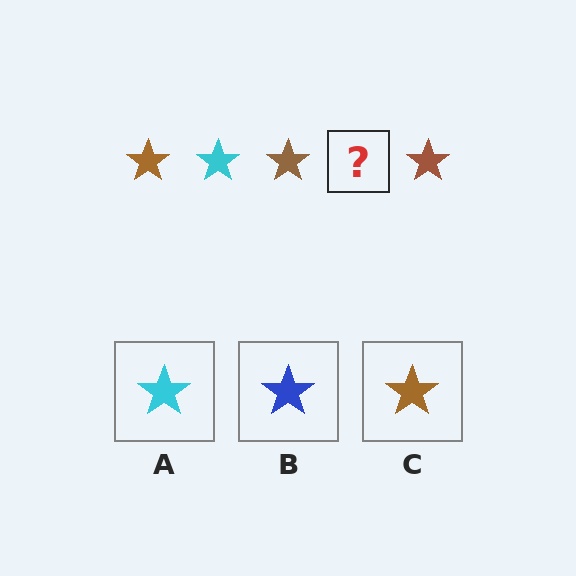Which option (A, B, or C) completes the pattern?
A.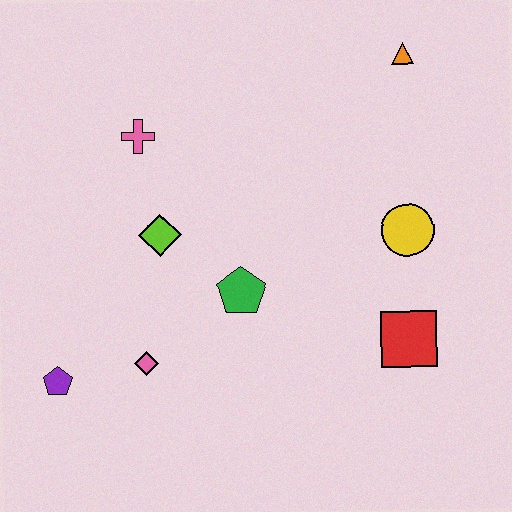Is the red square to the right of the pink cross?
Yes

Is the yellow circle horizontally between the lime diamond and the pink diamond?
No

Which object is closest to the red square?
The yellow circle is closest to the red square.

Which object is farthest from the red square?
The purple pentagon is farthest from the red square.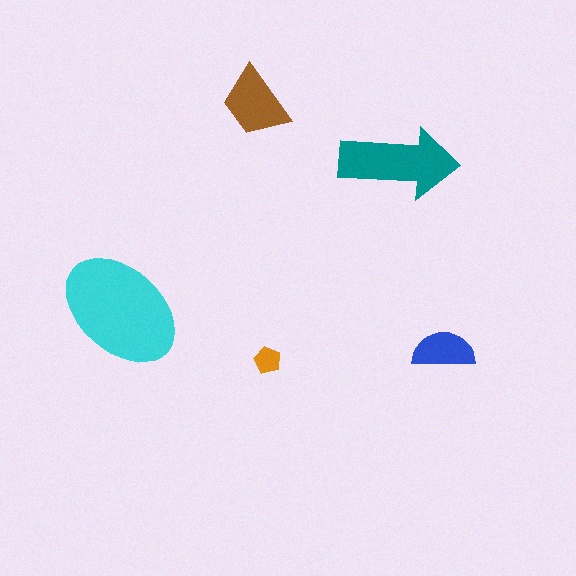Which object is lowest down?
The orange pentagon is bottommost.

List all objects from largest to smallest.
The cyan ellipse, the teal arrow, the brown trapezoid, the blue semicircle, the orange pentagon.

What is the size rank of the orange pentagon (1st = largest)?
5th.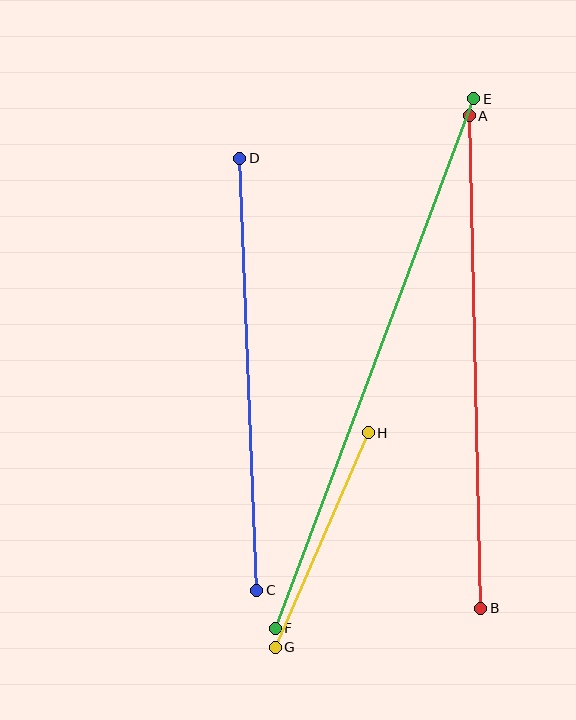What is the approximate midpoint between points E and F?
The midpoint is at approximately (375, 364) pixels.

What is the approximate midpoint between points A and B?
The midpoint is at approximately (475, 362) pixels.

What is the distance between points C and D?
The distance is approximately 432 pixels.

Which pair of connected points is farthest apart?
Points E and F are farthest apart.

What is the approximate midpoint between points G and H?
The midpoint is at approximately (322, 540) pixels.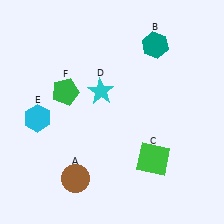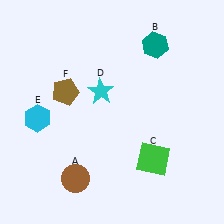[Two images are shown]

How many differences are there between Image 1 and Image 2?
There is 1 difference between the two images.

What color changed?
The pentagon (F) changed from green in Image 1 to brown in Image 2.